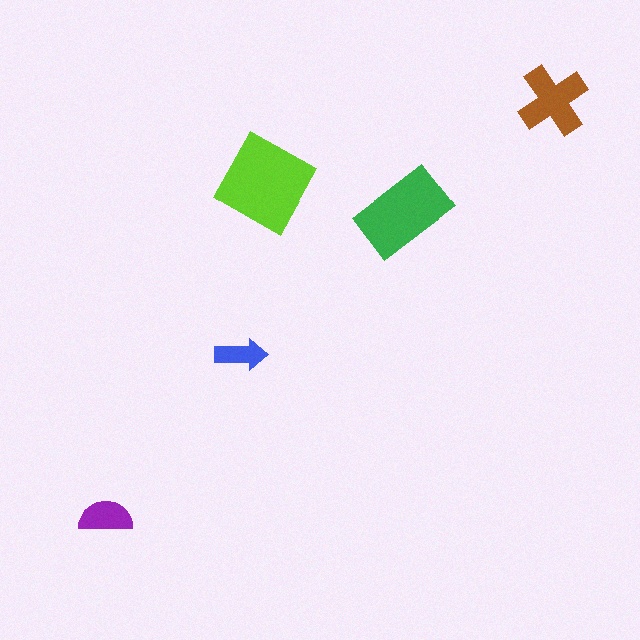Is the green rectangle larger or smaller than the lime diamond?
Smaller.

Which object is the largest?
The lime diamond.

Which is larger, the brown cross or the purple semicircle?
The brown cross.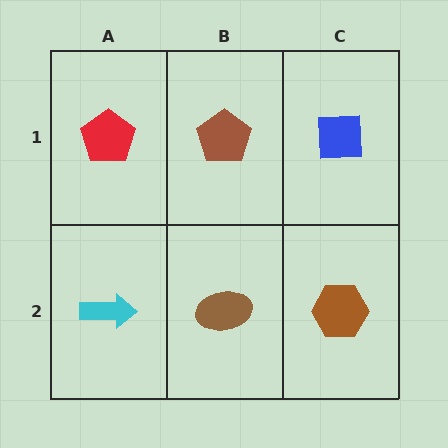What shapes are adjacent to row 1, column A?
A cyan arrow (row 2, column A), a brown pentagon (row 1, column B).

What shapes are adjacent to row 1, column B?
A brown ellipse (row 2, column B), a red pentagon (row 1, column A), a blue square (row 1, column C).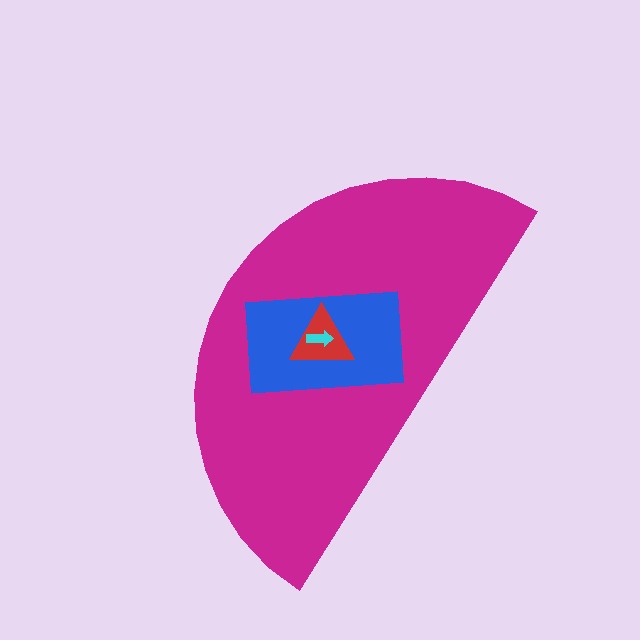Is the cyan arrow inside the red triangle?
Yes.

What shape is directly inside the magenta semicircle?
The blue rectangle.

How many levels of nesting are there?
4.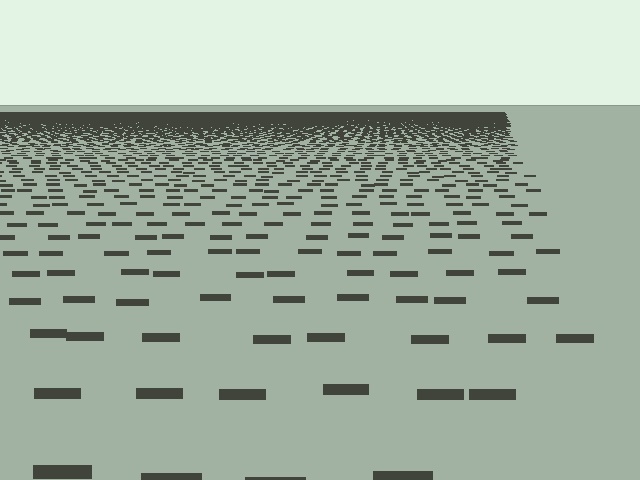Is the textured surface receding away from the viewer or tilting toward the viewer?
The surface is receding away from the viewer. Texture elements get smaller and denser toward the top.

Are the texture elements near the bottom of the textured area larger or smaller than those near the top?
Larger. Near the bottom, elements are closer to the viewer and appear at a bigger on-screen size.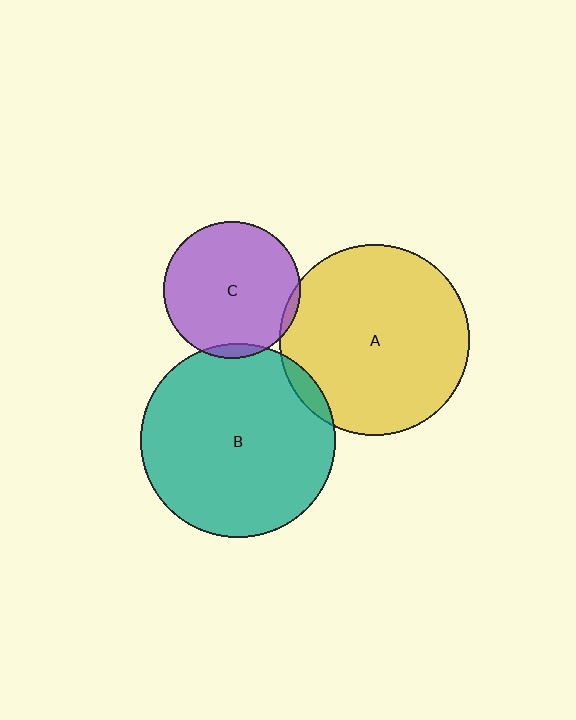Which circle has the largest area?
Circle B (teal).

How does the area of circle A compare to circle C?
Approximately 1.9 times.